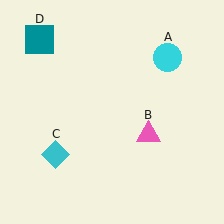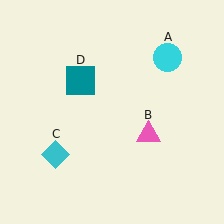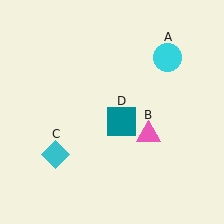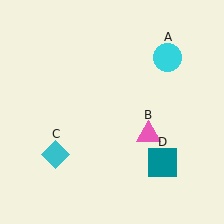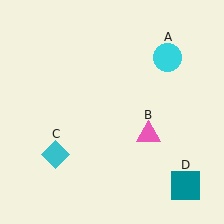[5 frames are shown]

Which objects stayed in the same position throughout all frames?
Cyan circle (object A) and pink triangle (object B) and cyan diamond (object C) remained stationary.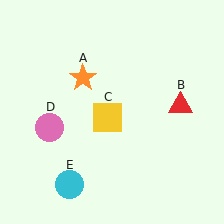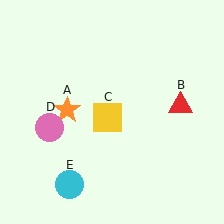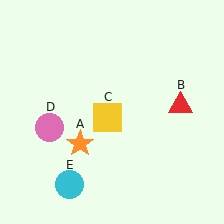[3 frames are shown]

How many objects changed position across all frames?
1 object changed position: orange star (object A).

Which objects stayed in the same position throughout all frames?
Red triangle (object B) and yellow square (object C) and pink circle (object D) and cyan circle (object E) remained stationary.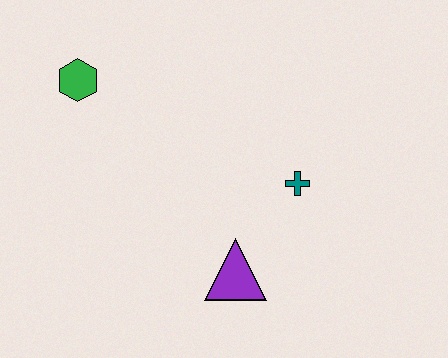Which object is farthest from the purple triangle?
The green hexagon is farthest from the purple triangle.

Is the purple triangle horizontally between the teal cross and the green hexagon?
Yes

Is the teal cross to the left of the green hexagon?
No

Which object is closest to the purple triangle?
The teal cross is closest to the purple triangle.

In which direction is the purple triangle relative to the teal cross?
The purple triangle is below the teal cross.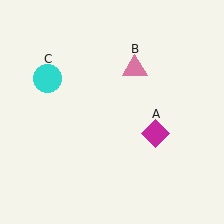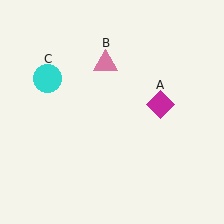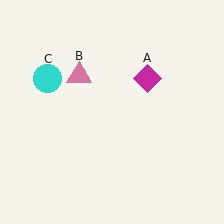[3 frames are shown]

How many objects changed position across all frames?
2 objects changed position: magenta diamond (object A), pink triangle (object B).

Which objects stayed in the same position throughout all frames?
Cyan circle (object C) remained stationary.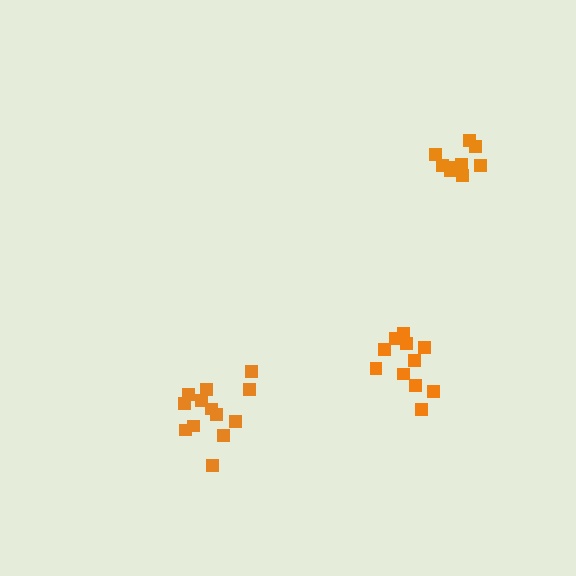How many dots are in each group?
Group 1: 13 dots, Group 2: 9 dots, Group 3: 11 dots (33 total).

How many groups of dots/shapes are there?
There are 3 groups.